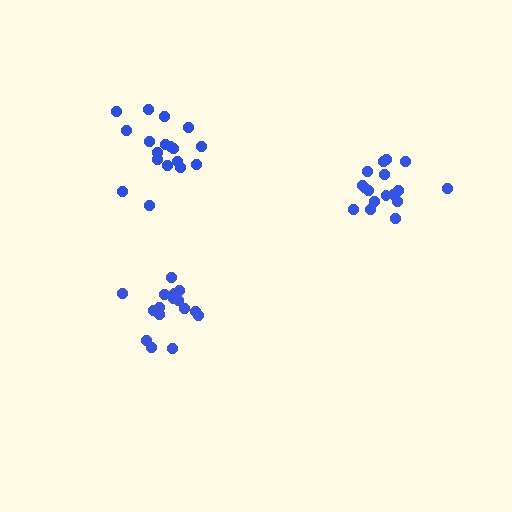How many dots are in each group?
Group 1: 18 dots, Group 2: 17 dots, Group 3: 17 dots (52 total).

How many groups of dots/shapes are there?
There are 3 groups.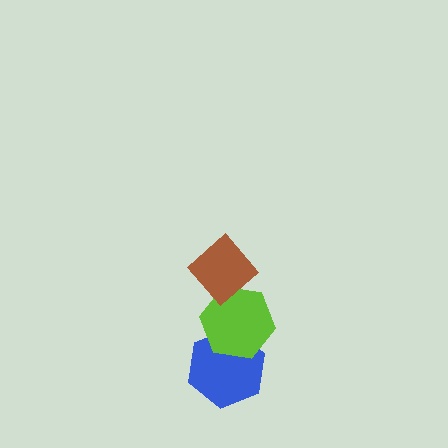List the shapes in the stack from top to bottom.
From top to bottom: the brown diamond, the lime hexagon, the blue hexagon.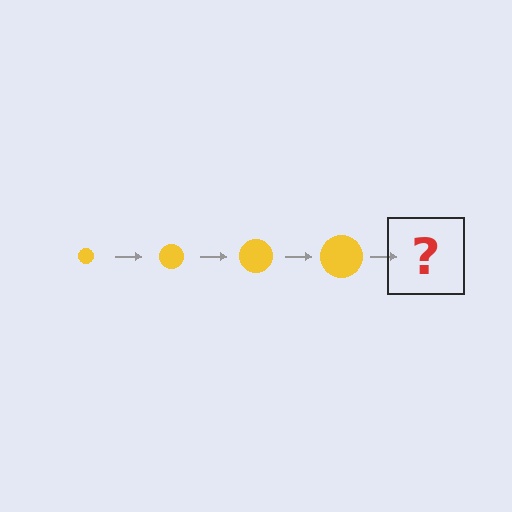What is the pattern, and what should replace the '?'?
The pattern is that the circle gets progressively larger each step. The '?' should be a yellow circle, larger than the previous one.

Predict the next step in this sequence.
The next step is a yellow circle, larger than the previous one.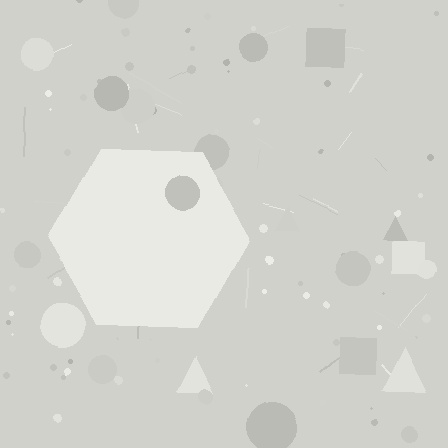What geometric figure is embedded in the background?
A hexagon is embedded in the background.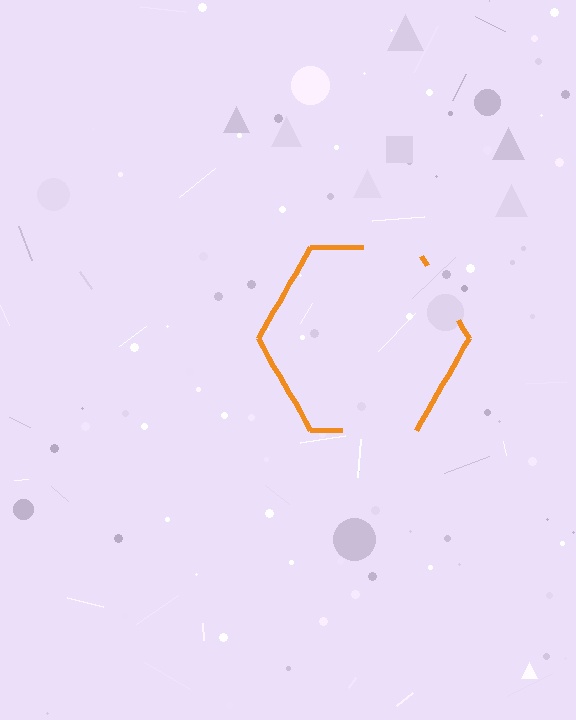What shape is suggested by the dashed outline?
The dashed outline suggests a hexagon.